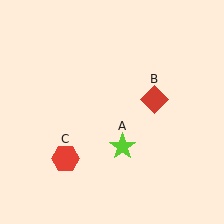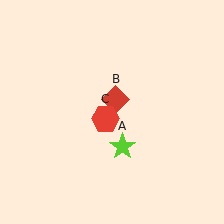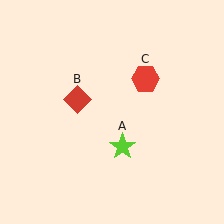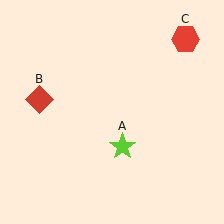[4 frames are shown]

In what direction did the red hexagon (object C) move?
The red hexagon (object C) moved up and to the right.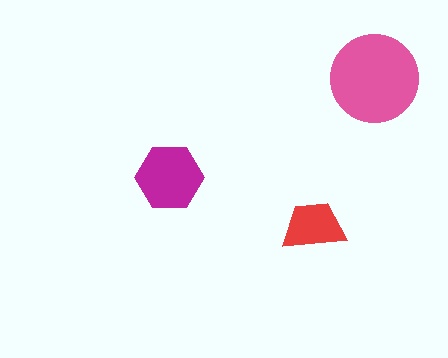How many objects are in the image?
There are 3 objects in the image.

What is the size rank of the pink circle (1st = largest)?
1st.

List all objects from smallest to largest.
The red trapezoid, the magenta hexagon, the pink circle.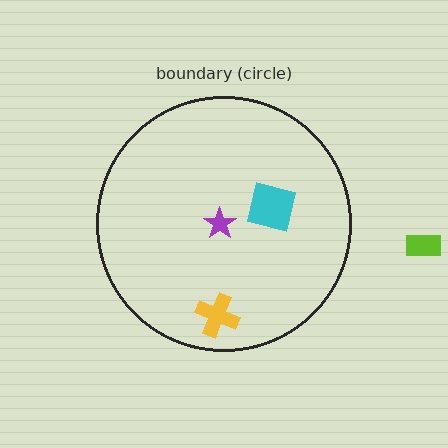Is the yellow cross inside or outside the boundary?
Inside.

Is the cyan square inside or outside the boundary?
Inside.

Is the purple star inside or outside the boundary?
Inside.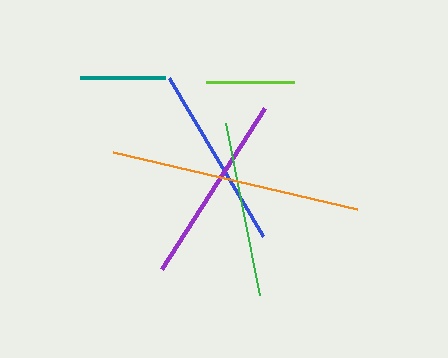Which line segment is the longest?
The orange line is the longest at approximately 251 pixels.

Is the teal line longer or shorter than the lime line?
The lime line is longer than the teal line.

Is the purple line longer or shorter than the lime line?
The purple line is longer than the lime line.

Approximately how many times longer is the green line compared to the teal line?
The green line is approximately 2.1 times the length of the teal line.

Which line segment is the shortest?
The teal line is the shortest at approximately 85 pixels.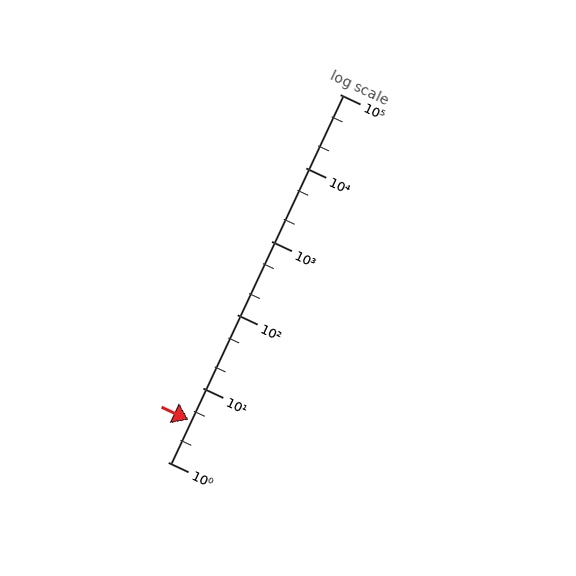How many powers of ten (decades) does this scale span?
The scale spans 5 decades, from 1 to 100000.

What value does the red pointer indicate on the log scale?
The pointer indicates approximately 3.7.